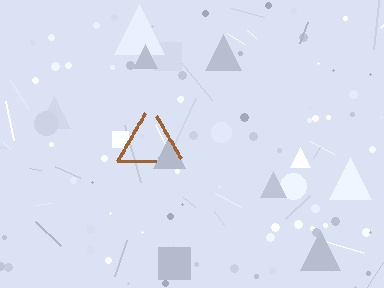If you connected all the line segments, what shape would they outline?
They would outline a triangle.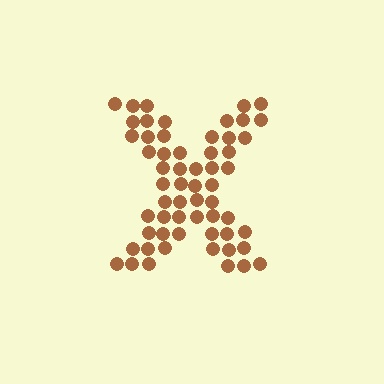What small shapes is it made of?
It is made of small circles.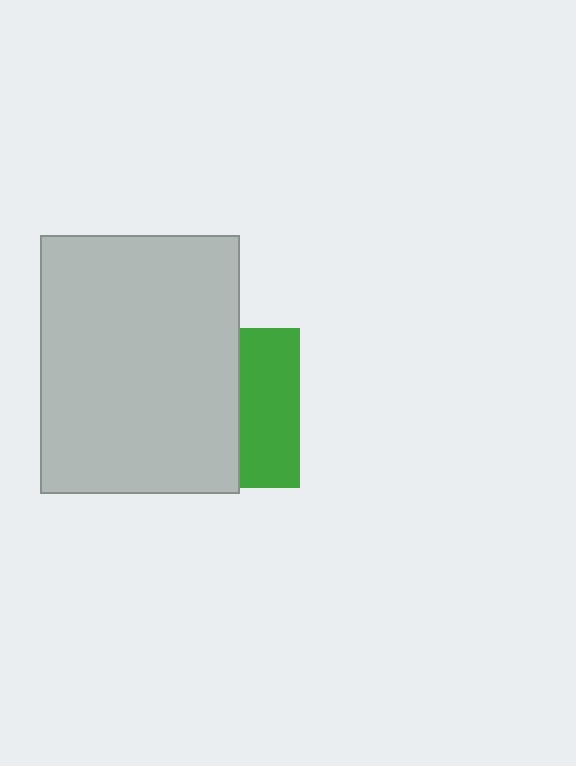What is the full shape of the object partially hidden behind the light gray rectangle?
The partially hidden object is a green square.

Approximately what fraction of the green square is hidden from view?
Roughly 62% of the green square is hidden behind the light gray rectangle.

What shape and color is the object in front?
The object in front is a light gray rectangle.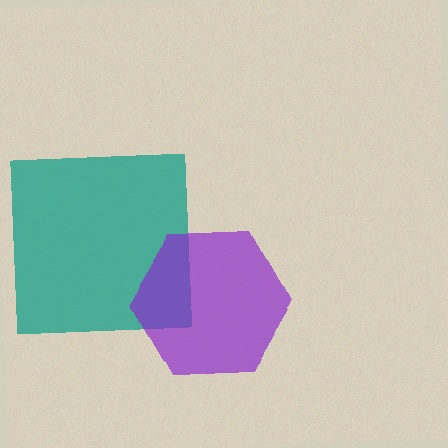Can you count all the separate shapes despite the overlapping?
Yes, there are 2 separate shapes.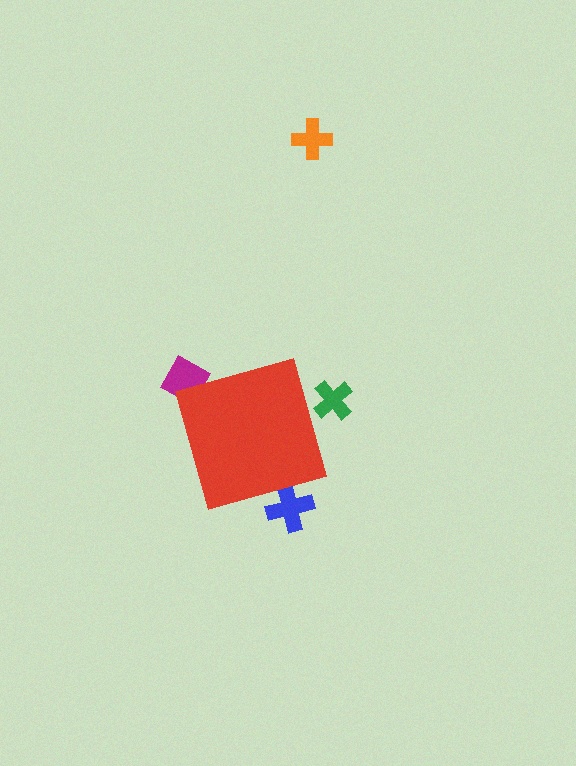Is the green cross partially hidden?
Yes, the green cross is partially hidden behind the red diamond.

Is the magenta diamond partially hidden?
Yes, the magenta diamond is partially hidden behind the red diamond.